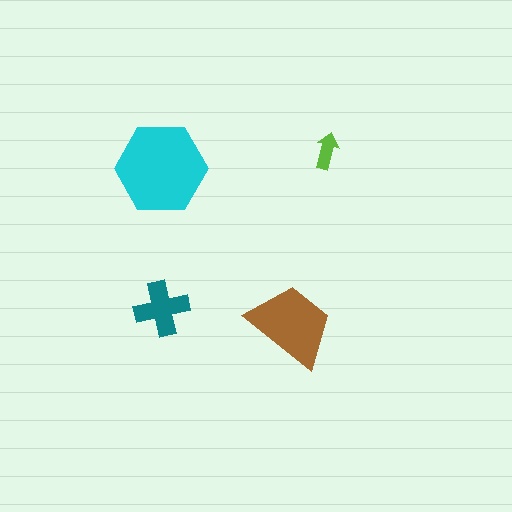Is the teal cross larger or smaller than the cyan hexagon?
Smaller.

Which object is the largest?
The cyan hexagon.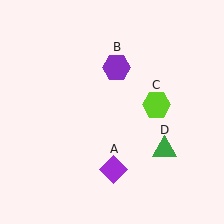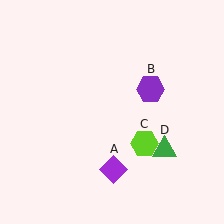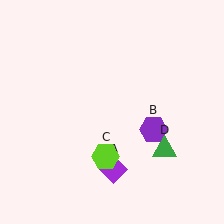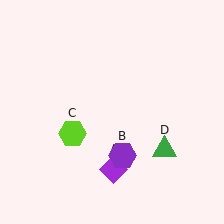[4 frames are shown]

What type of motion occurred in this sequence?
The purple hexagon (object B), lime hexagon (object C) rotated clockwise around the center of the scene.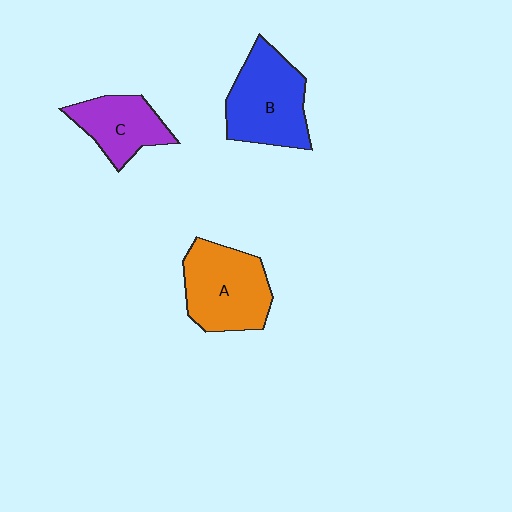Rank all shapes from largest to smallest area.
From largest to smallest: B (blue), A (orange), C (purple).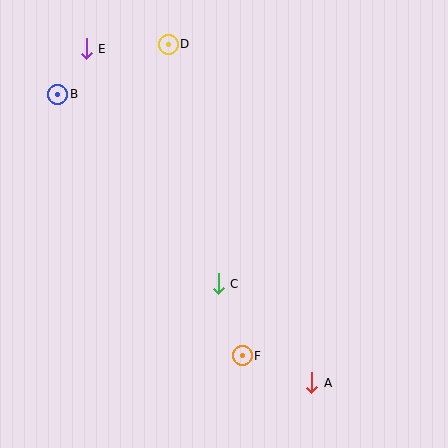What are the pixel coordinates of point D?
Point D is at (168, 44).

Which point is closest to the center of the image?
Point C at (218, 284) is closest to the center.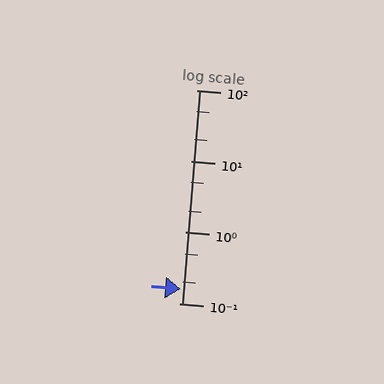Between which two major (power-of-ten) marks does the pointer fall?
The pointer is between 0.1 and 1.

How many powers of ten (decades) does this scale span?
The scale spans 3 decades, from 0.1 to 100.